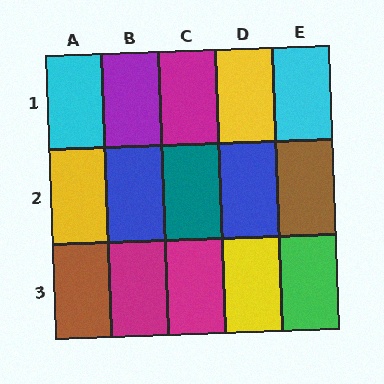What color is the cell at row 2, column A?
Yellow.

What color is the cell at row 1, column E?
Cyan.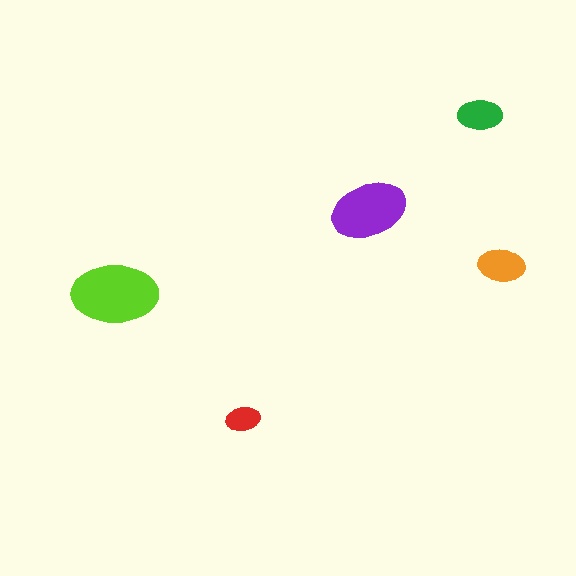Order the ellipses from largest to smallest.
the lime one, the purple one, the orange one, the green one, the red one.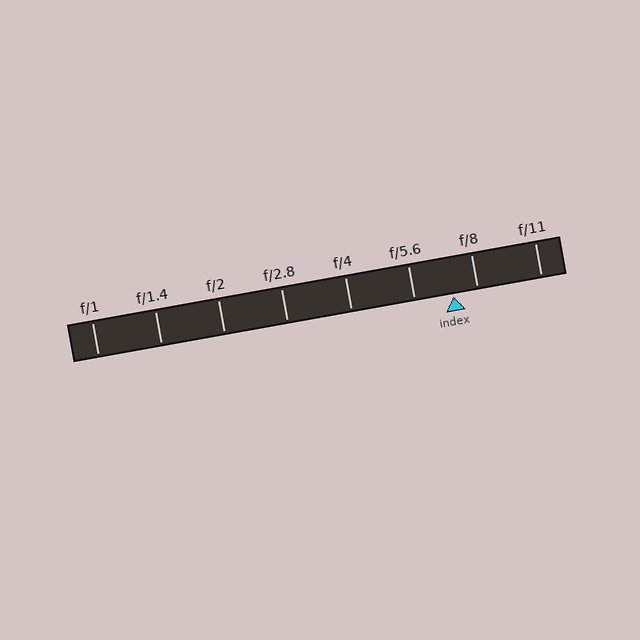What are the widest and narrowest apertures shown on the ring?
The widest aperture shown is f/1 and the narrowest is f/11.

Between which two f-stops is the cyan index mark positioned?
The index mark is between f/5.6 and f/8.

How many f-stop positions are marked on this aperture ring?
There are 8 f-stop positions marked.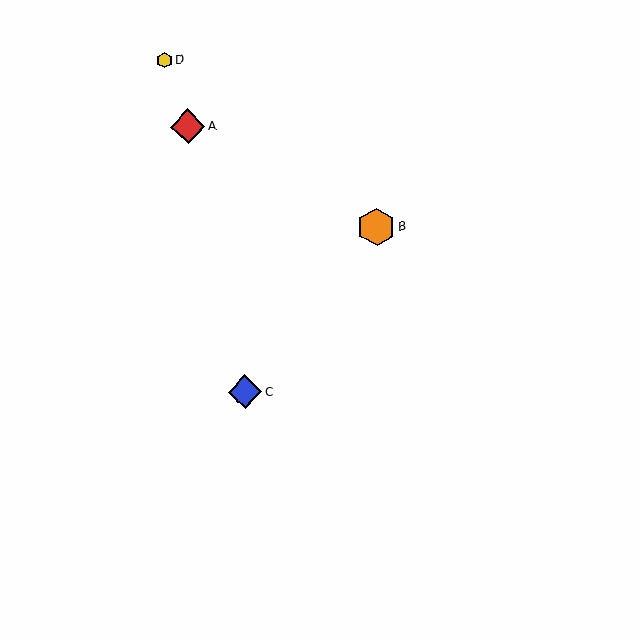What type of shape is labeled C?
Shape C is a blue diamond.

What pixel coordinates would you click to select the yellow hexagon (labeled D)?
Click at (165, 60) to select the yellow hexagon D.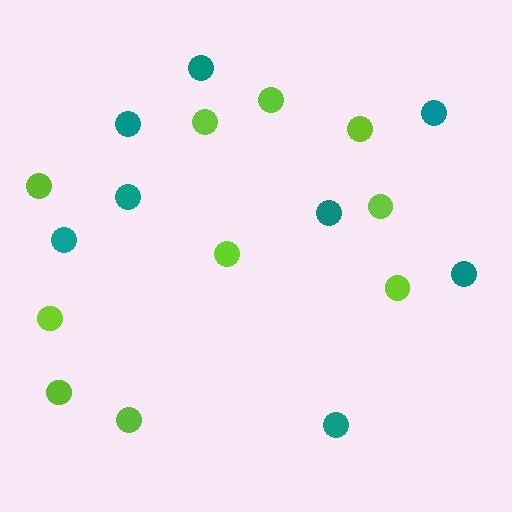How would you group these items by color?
There are 2 groups: one group of lime circles (10) and one group of teal circles (8).